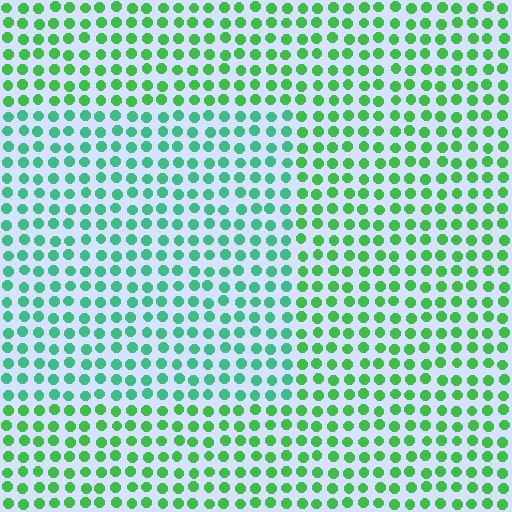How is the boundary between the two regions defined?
The boundary is defined purely by a slight shift in hue (about 29 degrees). Spacing, size, and orientation are identical on both sides.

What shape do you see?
I see a rectangle.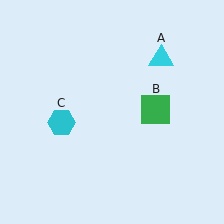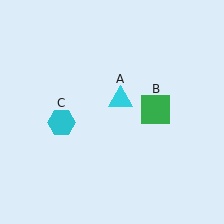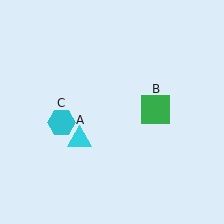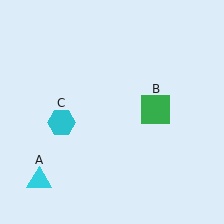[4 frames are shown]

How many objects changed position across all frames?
1 object changed position: cyan triangle (object A).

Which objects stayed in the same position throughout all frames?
Green square (object B) and cyan hexagon (object C) remained stationary.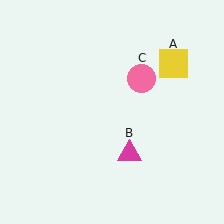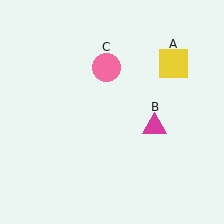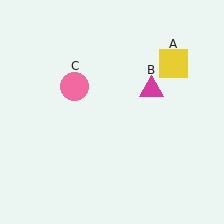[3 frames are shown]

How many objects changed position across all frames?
2 objects changed position: magenta triangle (object B), pink circle (object C).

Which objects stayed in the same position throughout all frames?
Yellow square (object A) remained stationary.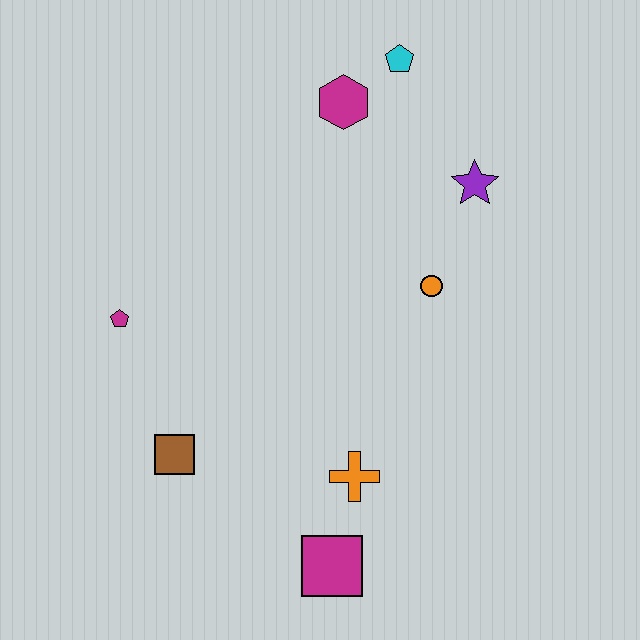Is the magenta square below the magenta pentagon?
Yes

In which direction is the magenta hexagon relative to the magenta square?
The magenta hexagon is above the magenta square.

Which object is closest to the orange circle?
The purple star is closest to the orange circle.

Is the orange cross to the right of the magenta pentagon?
Yes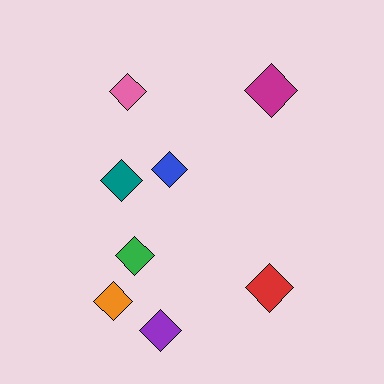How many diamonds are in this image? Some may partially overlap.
There are 8 diamonds.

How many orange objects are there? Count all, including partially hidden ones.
There is 1 orange object.